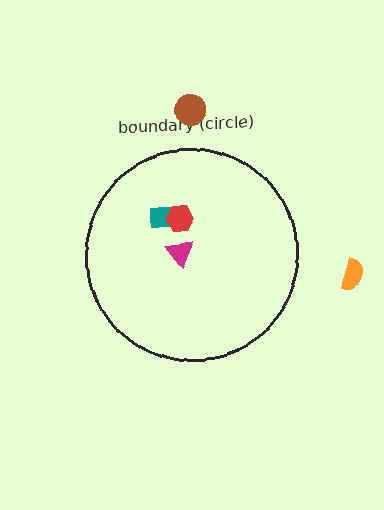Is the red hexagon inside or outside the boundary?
Inside.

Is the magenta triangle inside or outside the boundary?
Inside.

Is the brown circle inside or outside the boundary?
Outside.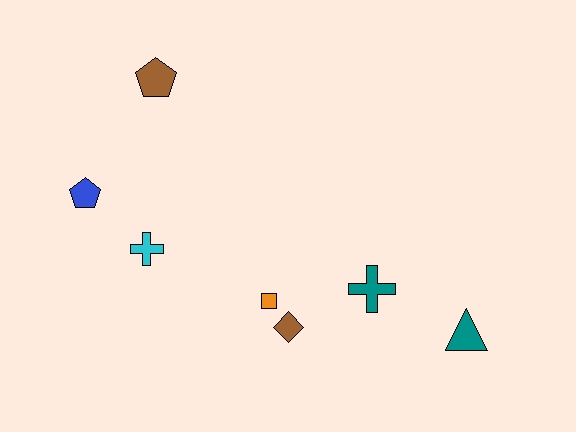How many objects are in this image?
There are 7 objects.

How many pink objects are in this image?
There are no pink objects.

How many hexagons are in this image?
There are no hexagons.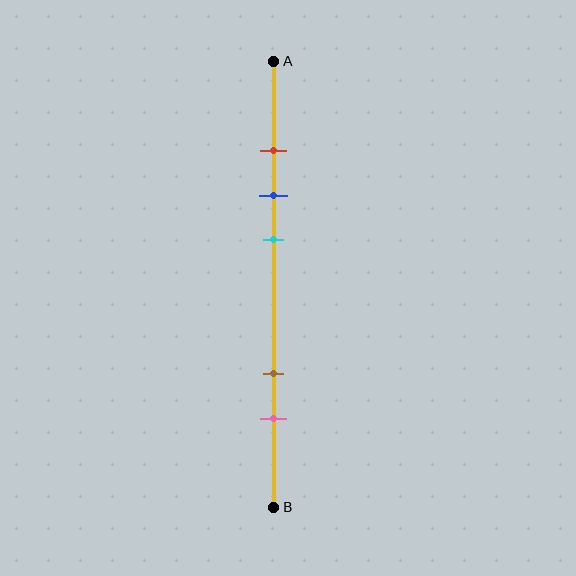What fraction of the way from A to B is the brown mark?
The brown mark is approximately 70% (0.7) of the way from A to B.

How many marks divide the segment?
There are 5 marks dividing the segment.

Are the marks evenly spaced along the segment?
No, the marks are not evenly spaced.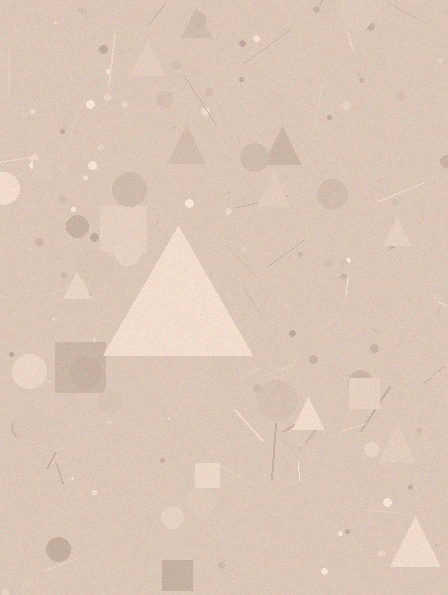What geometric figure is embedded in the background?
A triangle is embedded in the background.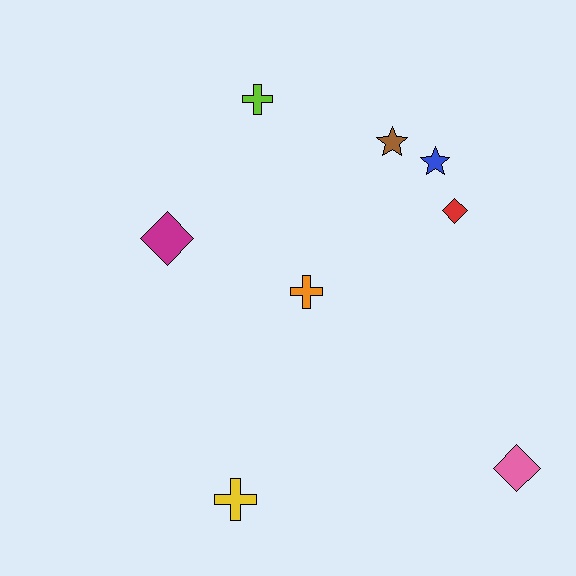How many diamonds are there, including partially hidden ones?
There are 3 diamonds.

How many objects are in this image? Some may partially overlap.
There are 8 objects.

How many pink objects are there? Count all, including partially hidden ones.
There is 1 pink object.